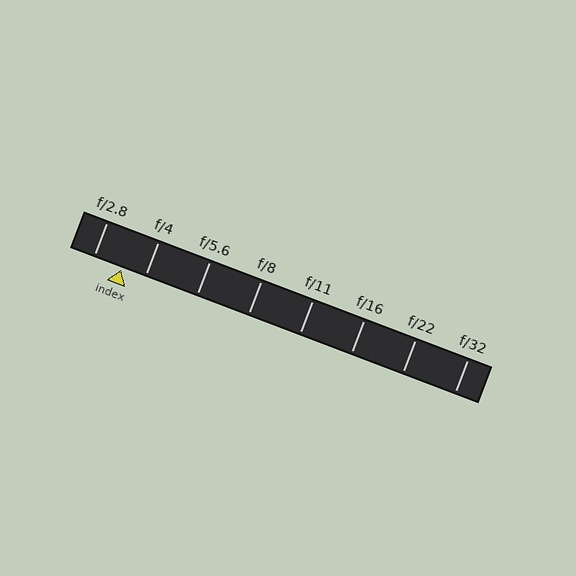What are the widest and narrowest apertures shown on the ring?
The widest aperture shown is f/2.8 and the narrowest is f/32.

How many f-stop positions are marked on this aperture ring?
There are 8 f-stop positions marked.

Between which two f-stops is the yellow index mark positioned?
The index mark is between f/2.8 and f/4.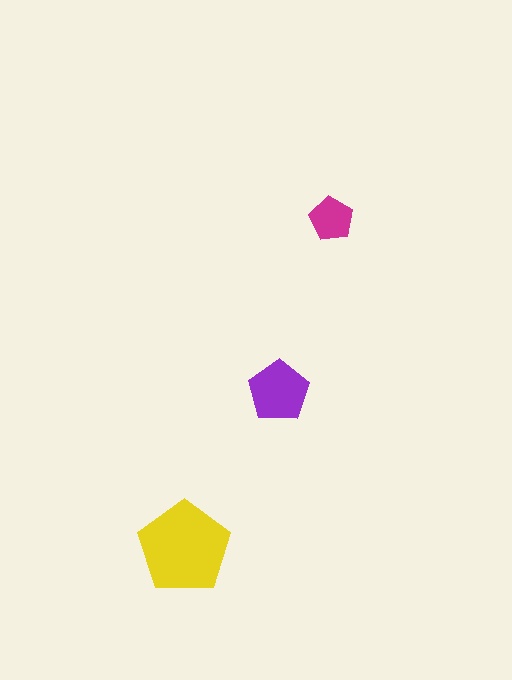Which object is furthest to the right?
The magenta pentagon is rightmost.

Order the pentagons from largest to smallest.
the yellow one, the purple one, the magenta one.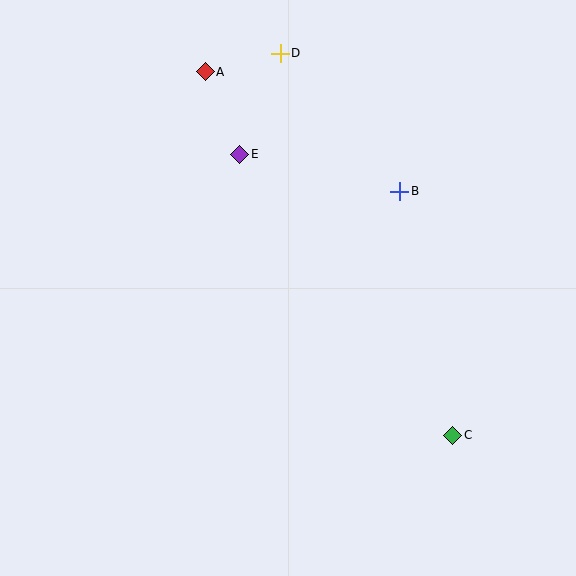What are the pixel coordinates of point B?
Point B is at (400, 191).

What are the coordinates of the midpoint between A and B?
The midpoint between A and B is at (303, 132).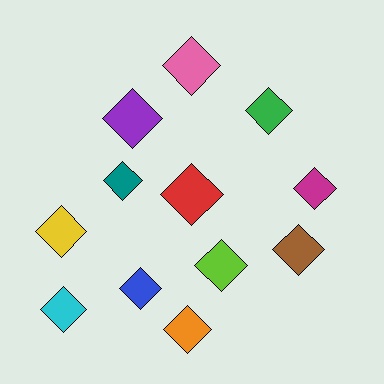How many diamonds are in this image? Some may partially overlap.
There are 12 diamonds.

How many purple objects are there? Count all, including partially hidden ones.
There is 1 purple object.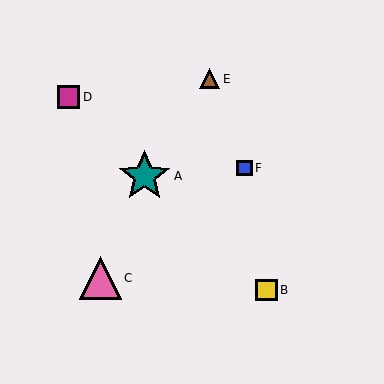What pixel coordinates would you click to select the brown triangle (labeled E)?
Click at (209, 79) to select the brown triangle E.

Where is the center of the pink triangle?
The center of the pink triangle is at (100, 278).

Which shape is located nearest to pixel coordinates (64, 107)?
The magenta square (labeled D) at (68, 97) is nearest to that location.